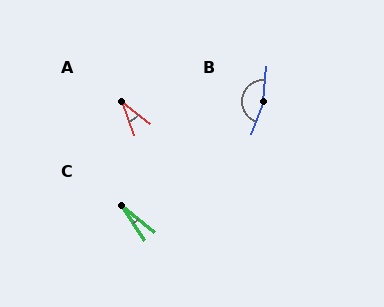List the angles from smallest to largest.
C (17°), A (33°), B (166°).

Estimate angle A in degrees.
Approximately 33 degrees.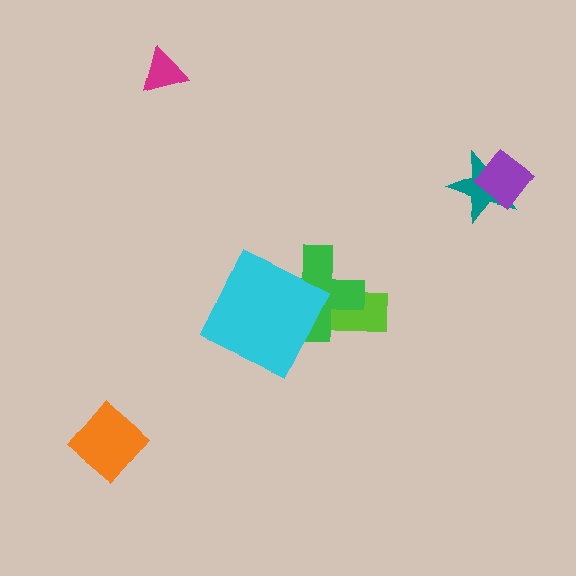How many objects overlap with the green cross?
2 objects overlap with the green cross.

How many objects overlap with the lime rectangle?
1 object overlaps with the lime rectangle.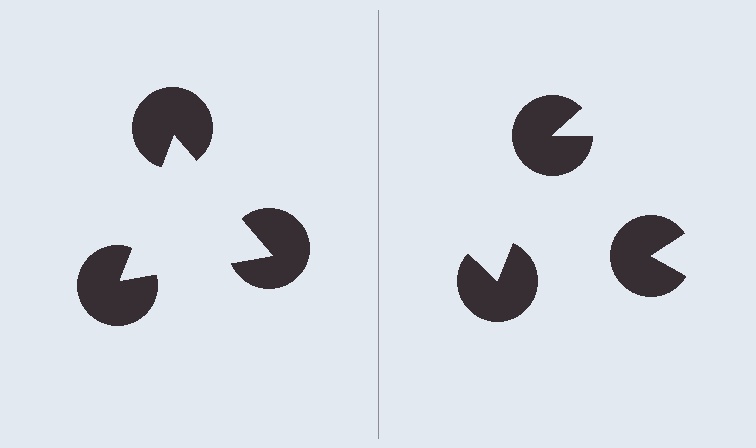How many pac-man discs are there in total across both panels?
6 — 3 on each side.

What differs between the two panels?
The pac-man discs are positioned identically on both sides; only the wedge orientations differ. On the left they align to a triangle; on the right they are misaligned.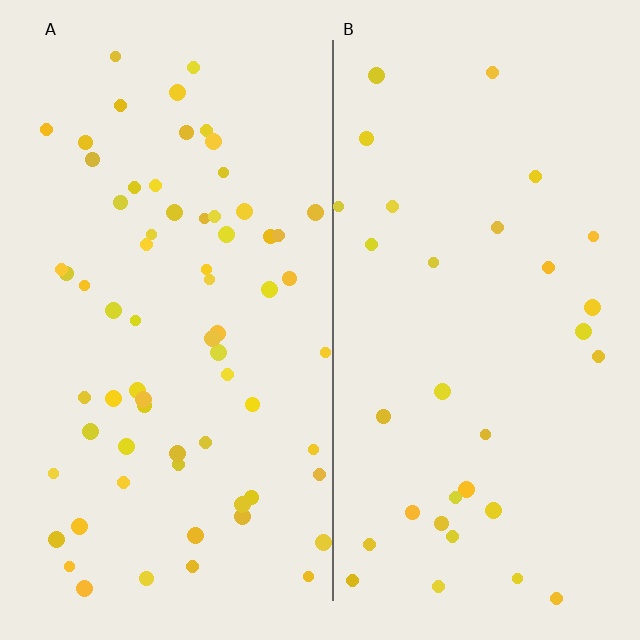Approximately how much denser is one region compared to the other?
Approximately 2.1× — region A over region B.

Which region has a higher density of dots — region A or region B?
A (the left).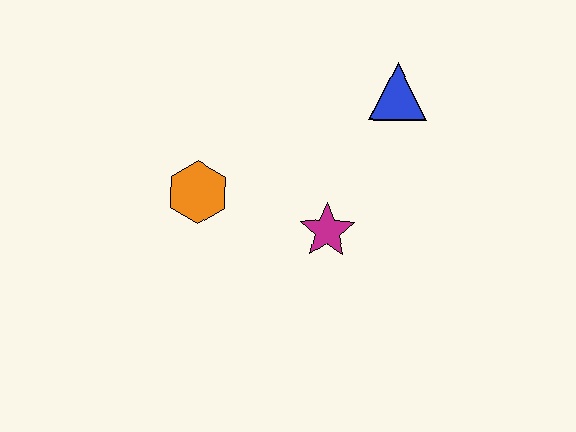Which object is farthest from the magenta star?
The blue triangle is farthest from the magenta star.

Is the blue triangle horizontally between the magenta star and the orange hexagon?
No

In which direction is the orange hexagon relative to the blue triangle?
The orange hexagon is to the left of the blue triangle.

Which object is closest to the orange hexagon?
The magenta star is closest to the orange hexagon.